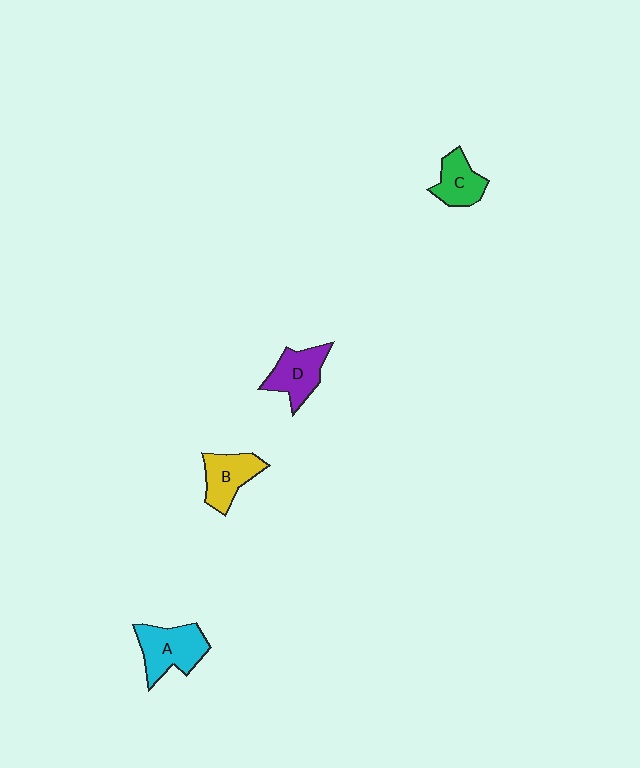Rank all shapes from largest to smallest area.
From largest to smallest: A (cyan), D (purple), B (yellow), C (green).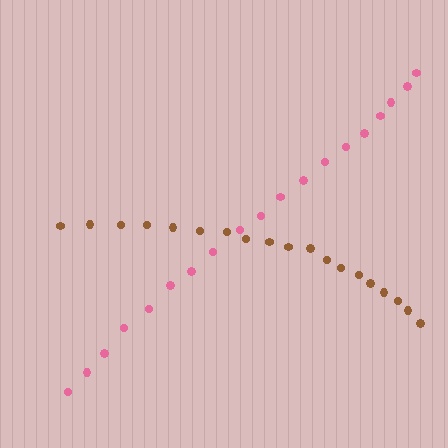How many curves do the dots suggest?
There are 2 distinct paths.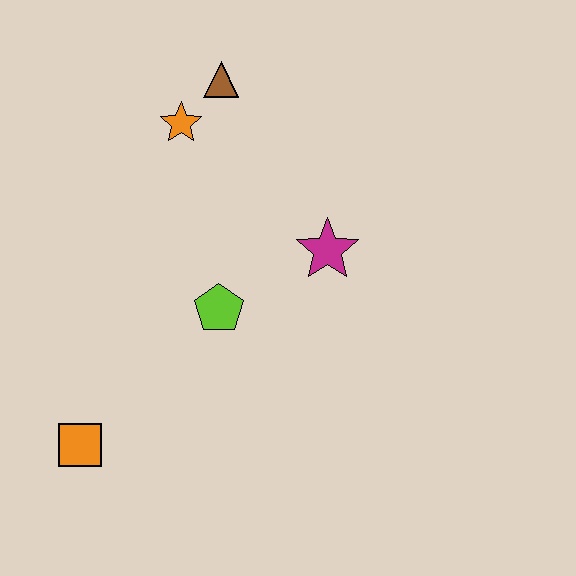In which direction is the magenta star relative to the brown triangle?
The magenta star is below the brown triangle.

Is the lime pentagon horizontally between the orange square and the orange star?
No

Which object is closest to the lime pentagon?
The magenta star is closest to the lime pentagon.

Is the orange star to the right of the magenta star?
No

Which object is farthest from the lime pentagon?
The brown triangle is farthest from the lime pentagon.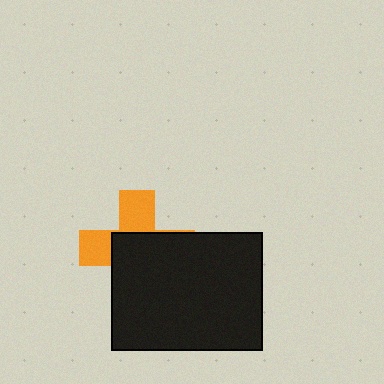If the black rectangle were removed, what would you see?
You would see the complete orange cross.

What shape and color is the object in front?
The object in front is a black rectangle.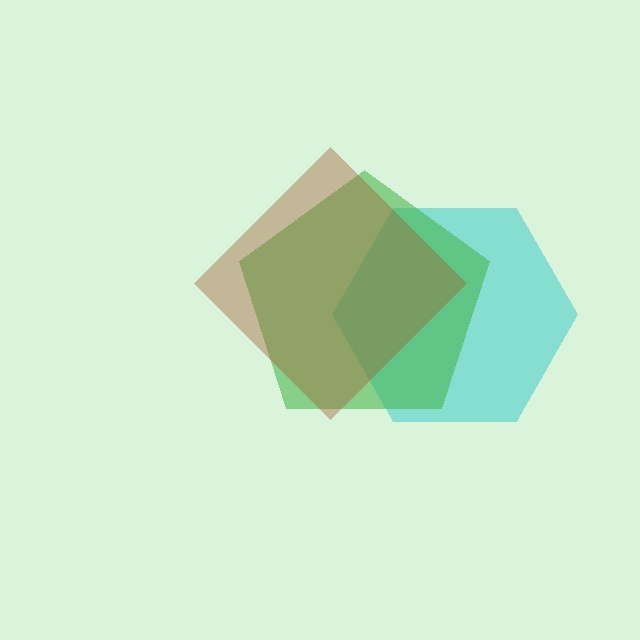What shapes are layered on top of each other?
The layered shapes are: a cyan hexagon, a green pentagon, a brown diamond.